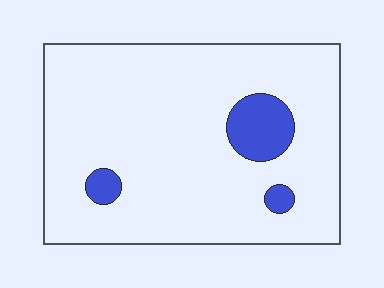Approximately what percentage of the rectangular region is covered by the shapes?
Approximately 10%.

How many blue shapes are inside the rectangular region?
3.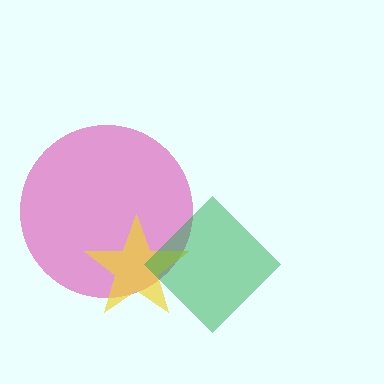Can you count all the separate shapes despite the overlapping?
Yes, there are 3 separate shapes.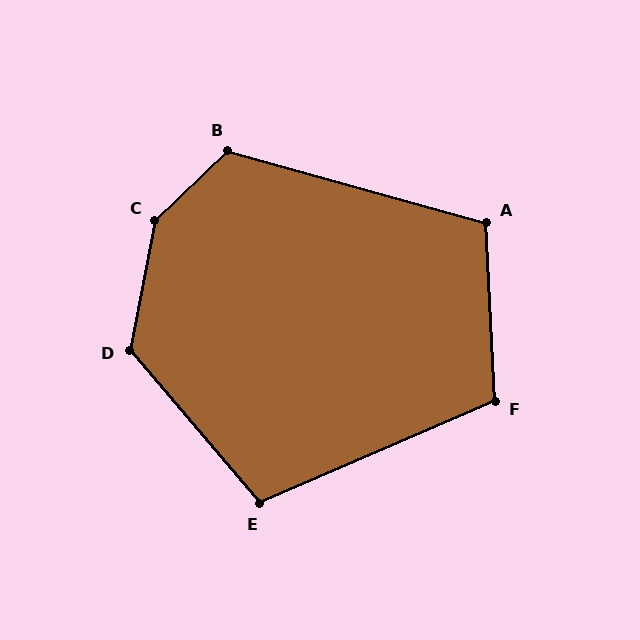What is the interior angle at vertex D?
Approximately 129 degrees (obtuse).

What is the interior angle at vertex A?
Approximately 108 degrees (obtuse).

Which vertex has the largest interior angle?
C, at approximately 145 degrees.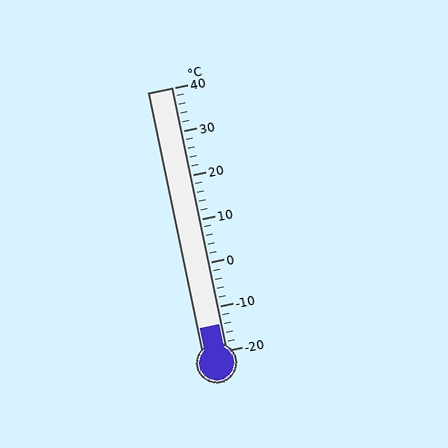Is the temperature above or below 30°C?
The temperature is below 30°C.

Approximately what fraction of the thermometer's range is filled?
The thermometer is filled to approximately 10% of its range.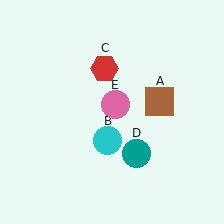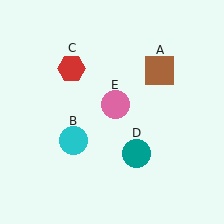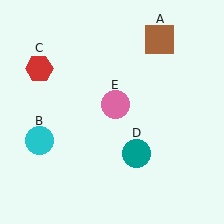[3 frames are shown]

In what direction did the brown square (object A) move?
The brown square (object A) moved up.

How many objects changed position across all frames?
3 objects changed position: brown square (object A), cyan circle (object B), red hexagon (object C).